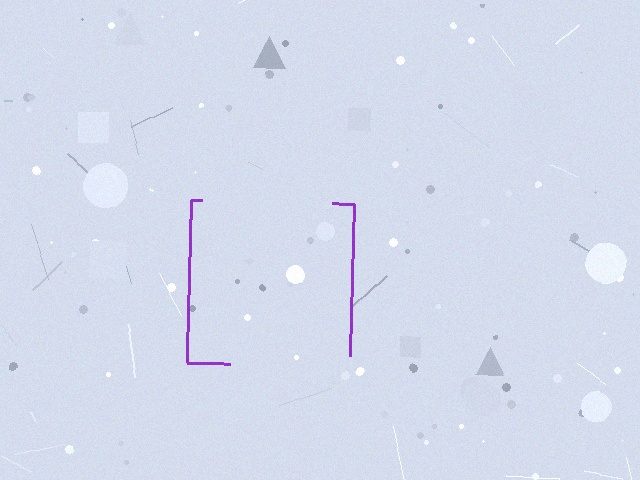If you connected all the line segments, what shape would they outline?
They would outline a square.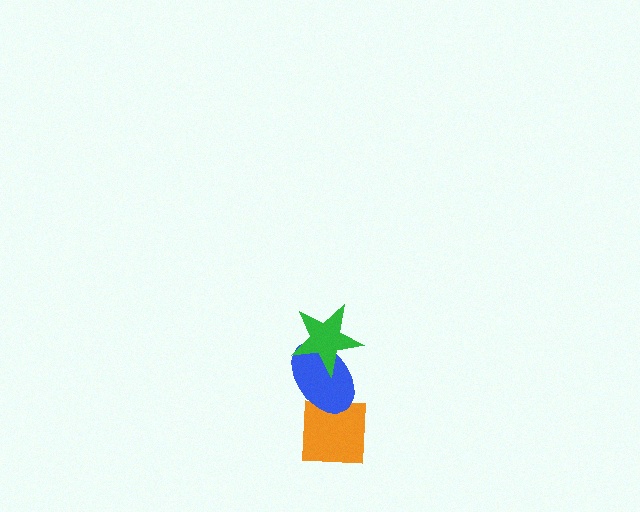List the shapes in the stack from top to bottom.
From top to bottom: the green star, the blue ellipse, the orange square.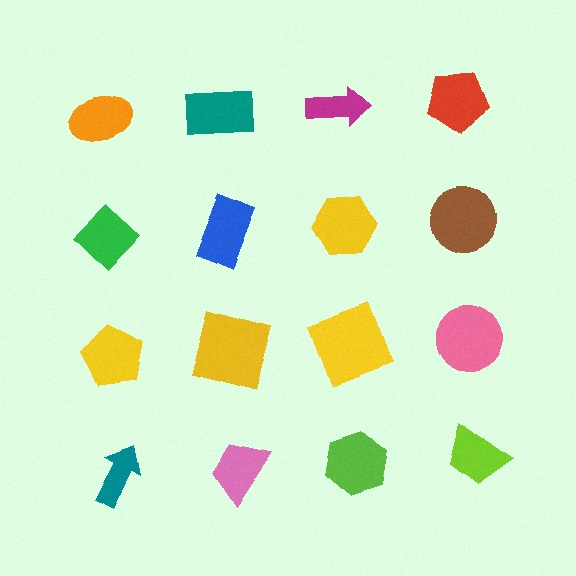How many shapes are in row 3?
4 shapes.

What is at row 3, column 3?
A yellow square.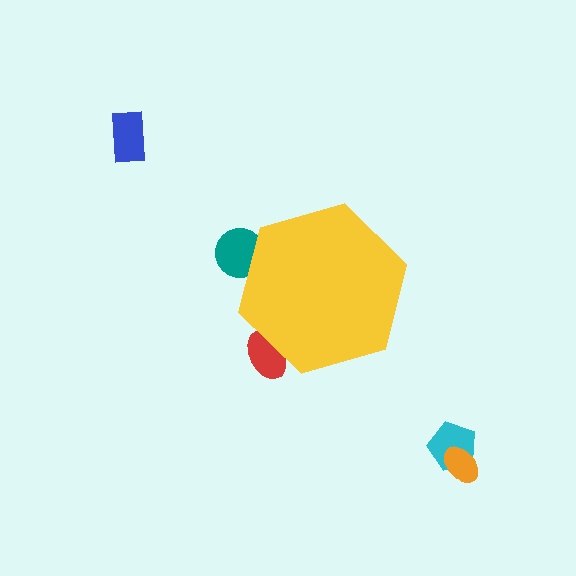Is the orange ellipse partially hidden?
No, the orange ellipse is fully visible.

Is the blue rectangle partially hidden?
No, the blue rectangle is fully visible.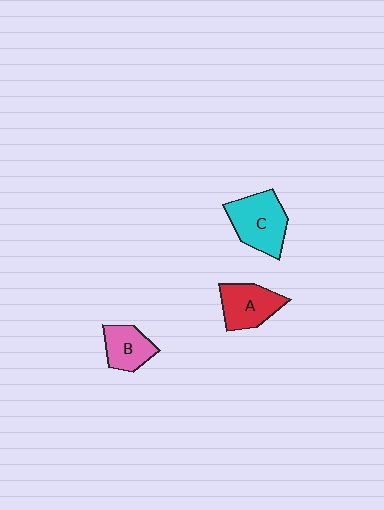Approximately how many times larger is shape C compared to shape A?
Approximately 1.2 times.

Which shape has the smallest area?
Shape B (pink).